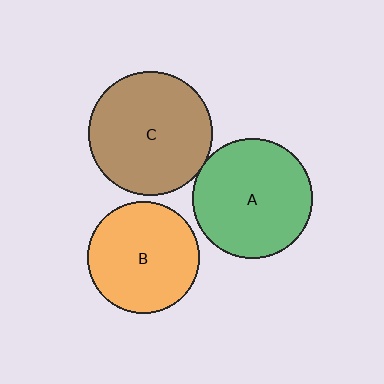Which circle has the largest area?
Circle C (brown).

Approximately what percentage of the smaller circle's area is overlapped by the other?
Approximately 5%.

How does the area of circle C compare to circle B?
Approximately 1.2 times.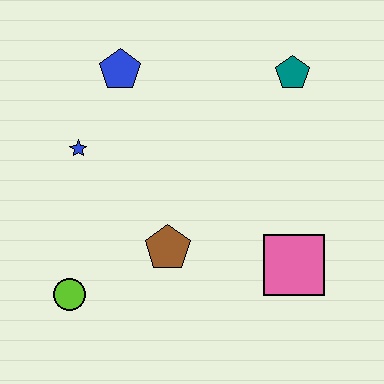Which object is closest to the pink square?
The brown pentagon is closest to the pink square.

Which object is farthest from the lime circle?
The teal pentagon is farthest from the lime circle.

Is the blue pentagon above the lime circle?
Yes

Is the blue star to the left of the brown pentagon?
Yes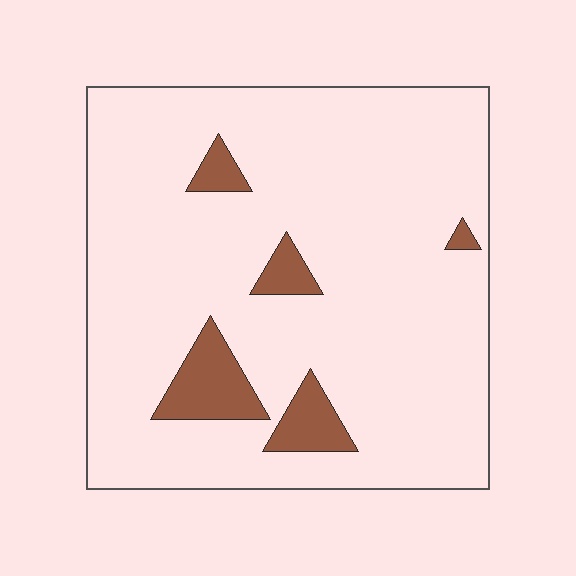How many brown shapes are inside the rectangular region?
5.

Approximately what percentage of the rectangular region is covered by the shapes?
Approximately 10%.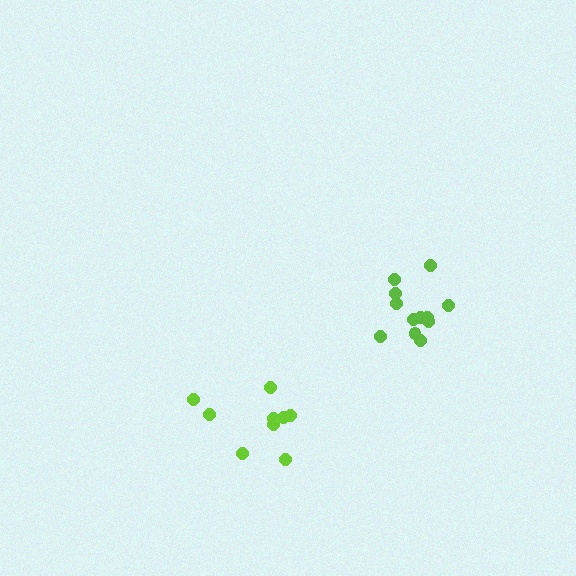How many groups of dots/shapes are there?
There are 2 groups.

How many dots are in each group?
Group 1: 9 dots, Group 2: 12 dots (21 total).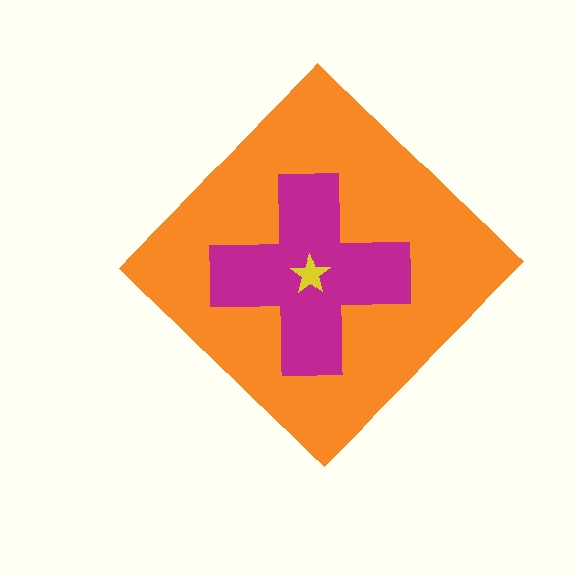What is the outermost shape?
The orange diamond.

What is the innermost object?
The yellow star.